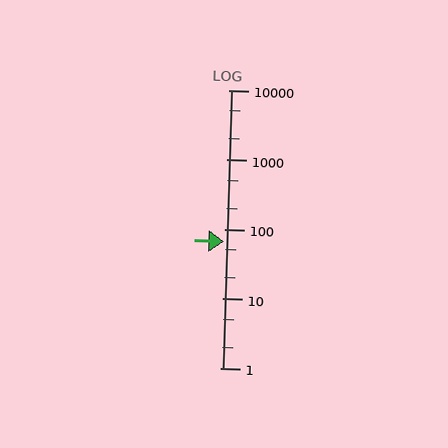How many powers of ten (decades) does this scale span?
The scale spans 4 decades, from 1 to 10000.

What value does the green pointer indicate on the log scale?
The pointer indicates approximately 67.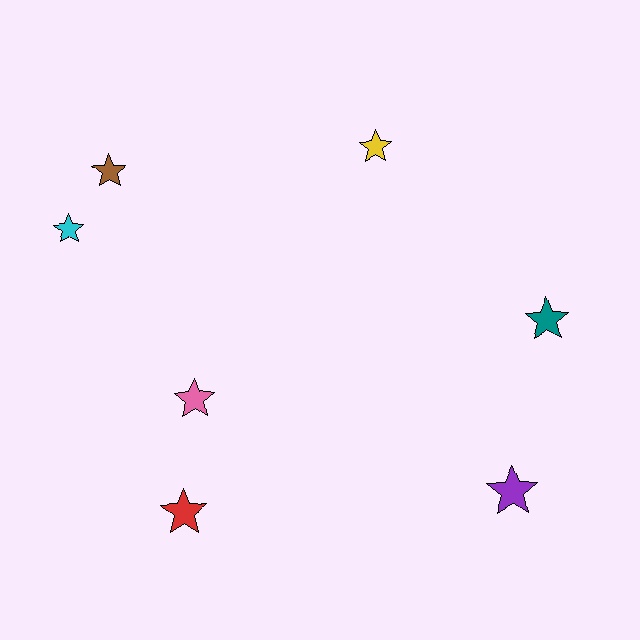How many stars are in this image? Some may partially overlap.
There are 7 stars.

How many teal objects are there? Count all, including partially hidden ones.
There is 1 teal object.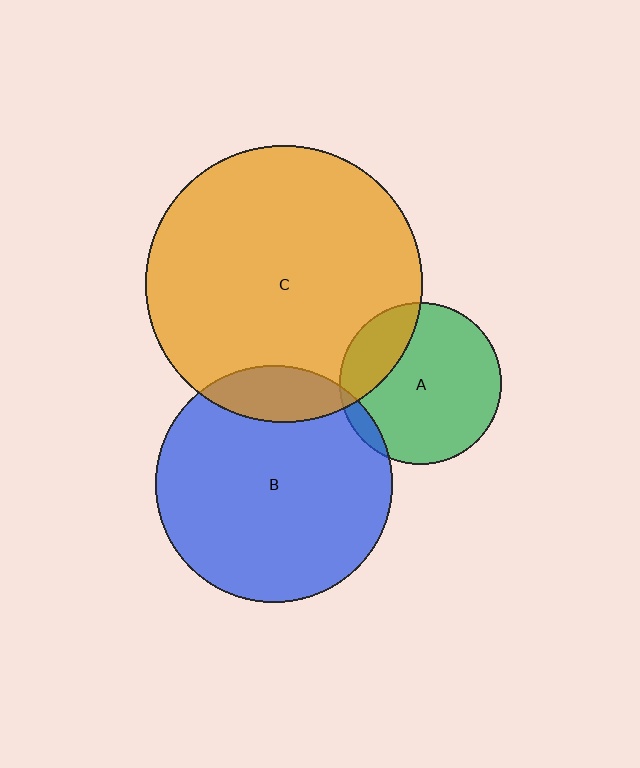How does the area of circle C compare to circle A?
Approximately 2.9 times.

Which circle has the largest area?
Circle C (orange).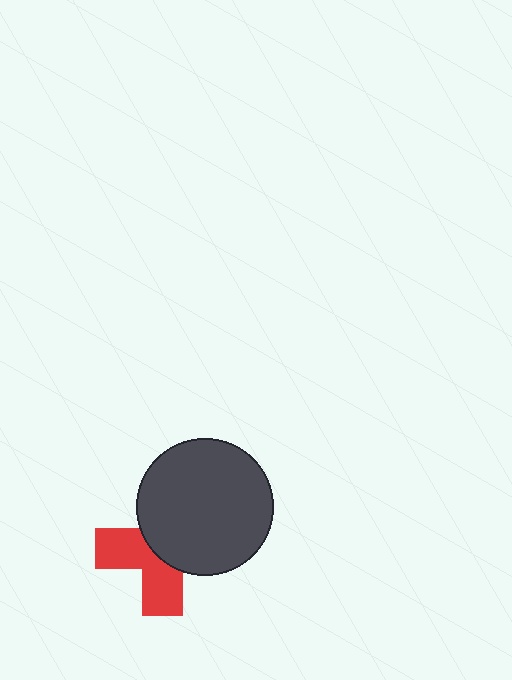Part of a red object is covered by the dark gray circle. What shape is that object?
It is a cross.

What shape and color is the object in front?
The object in front is a dark gray circle.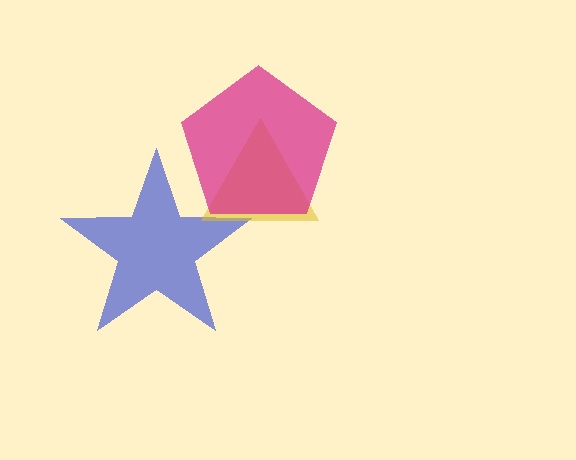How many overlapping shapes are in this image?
There are 3 overlapping shapes in the image.